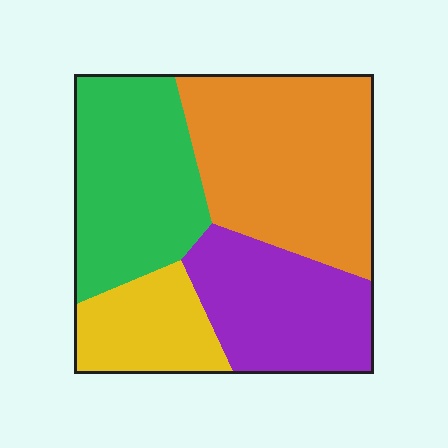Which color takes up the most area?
Orange, at roughly 35%.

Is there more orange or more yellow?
Orange.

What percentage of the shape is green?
Green covers roughly 25% of the shape.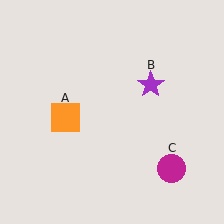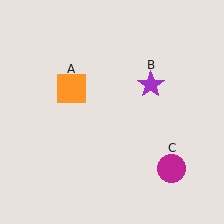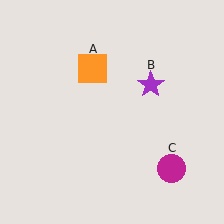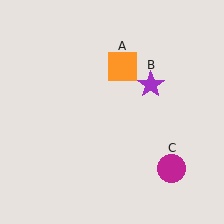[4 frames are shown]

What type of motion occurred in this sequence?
The orange square (object A) rotated clockwise around the center of the scene.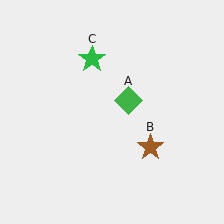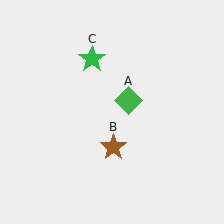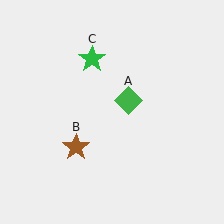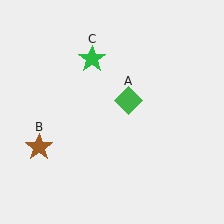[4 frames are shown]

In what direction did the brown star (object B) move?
The brown star (object B) moved left.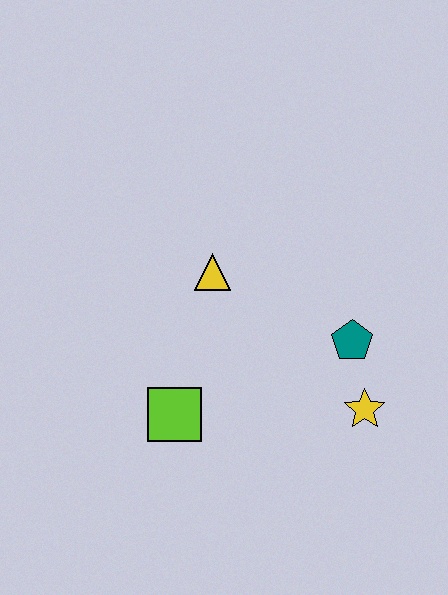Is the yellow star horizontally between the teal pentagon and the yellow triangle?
No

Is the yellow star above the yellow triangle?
No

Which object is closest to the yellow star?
The teal pentagon is closest to the yellow star.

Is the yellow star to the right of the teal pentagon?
Yes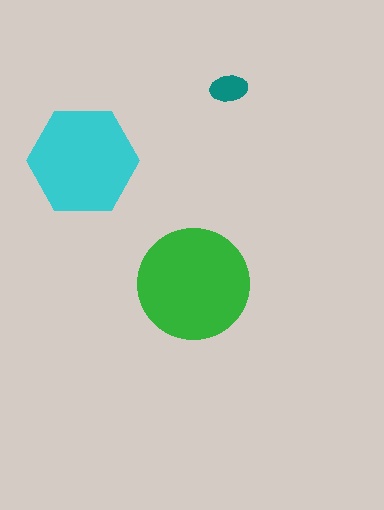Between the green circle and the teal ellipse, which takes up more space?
The green circle.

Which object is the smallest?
The teal ellipse.